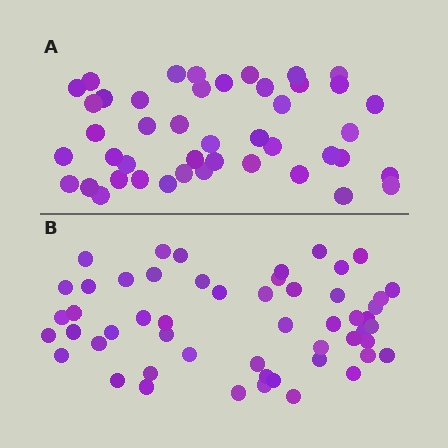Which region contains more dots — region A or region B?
Region B (the bottom region) has more dots.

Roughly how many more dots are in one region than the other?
Region B has roughly 8 or so more dots than region A.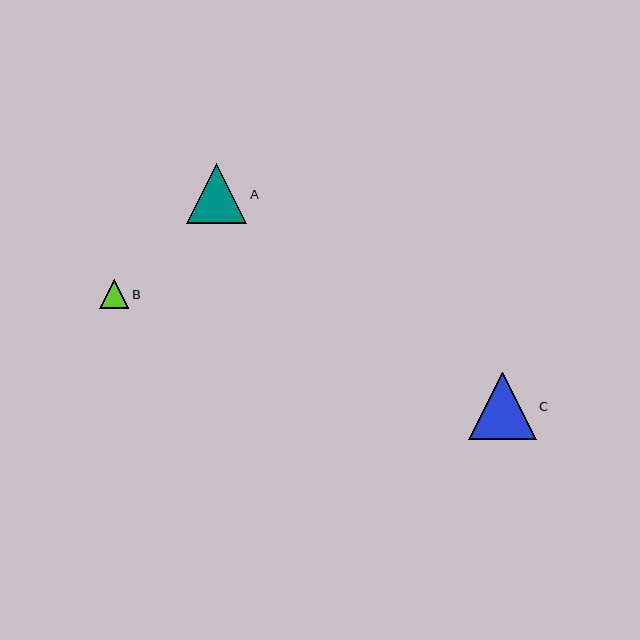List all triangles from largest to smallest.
From largest to smallest: C, A, B.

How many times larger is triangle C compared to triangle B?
Triangle C is approximately 2.3 times the size of triangle B.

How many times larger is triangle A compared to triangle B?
Triangle A is approximately 2.1 times the size of triangle B.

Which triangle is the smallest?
Triangle B is the smallest with a size of approximately 29 pixels.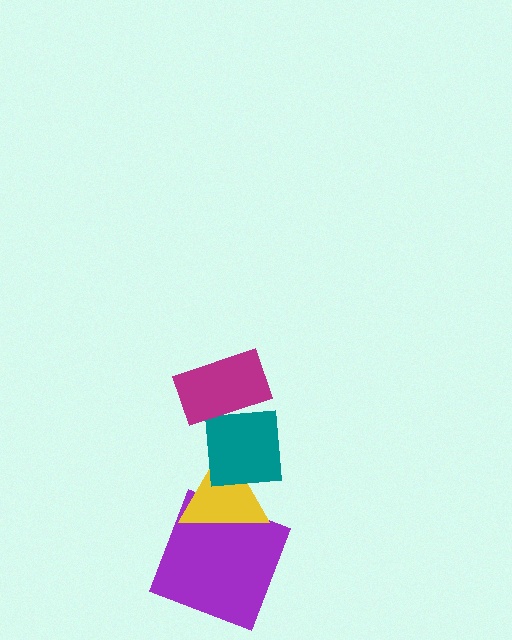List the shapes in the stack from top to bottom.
From top to bottom: the magenta rectangle, the teal square, the yellow triangle, the purple square.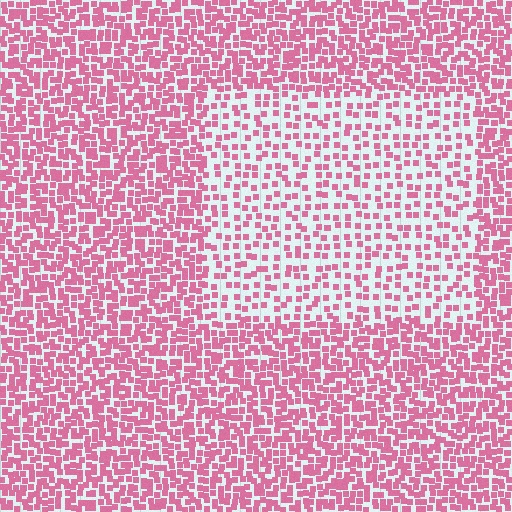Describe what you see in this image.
The image contains small pink elements arranged at two different densities. A rectangle-shaped region is visible where the elements are less densely packed than the surrounding area.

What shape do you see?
I see a rectangle.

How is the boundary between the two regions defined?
The boundary is defined by a change in element density (approximately 2.1x ratio). All elements are the same color, size, and shape.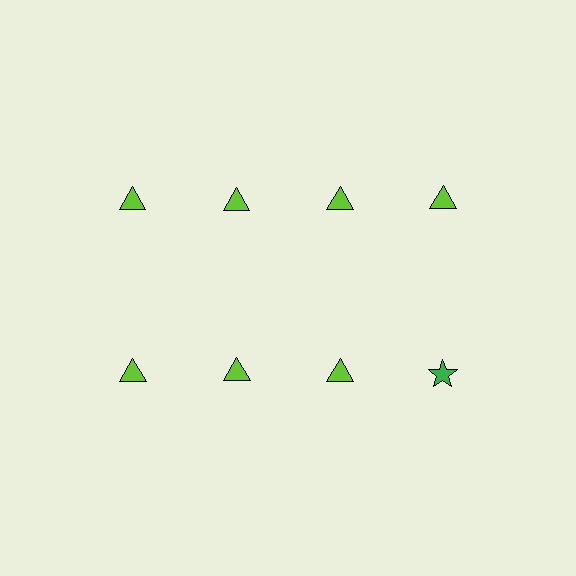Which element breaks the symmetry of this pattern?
The green star in the second row, second from right column breaks the symmetry. All other shapes are lime triangles.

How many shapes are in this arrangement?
There are 8 shapes arranged in a grid pattern.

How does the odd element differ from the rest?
It differs in both color (green instead of lime) and shape (star instead of triangle).